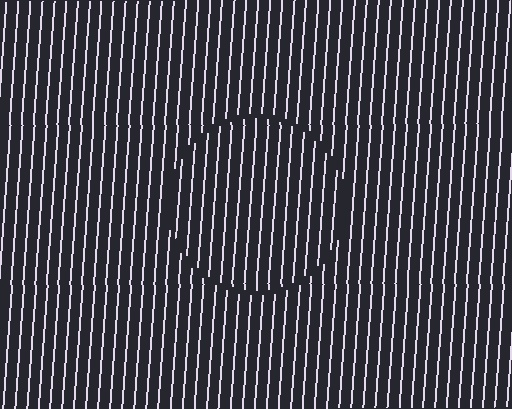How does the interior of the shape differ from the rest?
The interior of the shape contains the same grating, shifted by half a period — the contour is defined by the phase discontinuity where line-ends from the inner and outer gratings abut.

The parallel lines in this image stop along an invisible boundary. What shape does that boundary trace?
An illusory circle. The interior of the shape contains the same grating, shifted by half a period — the contour is defined by the phase discontinuity where line-ends from the inner and outer gratings abut.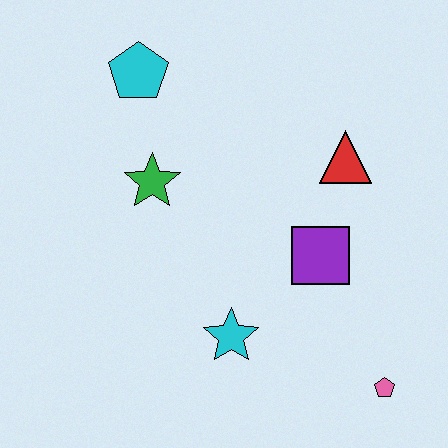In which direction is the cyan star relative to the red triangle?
The cyan star is below the red triangle.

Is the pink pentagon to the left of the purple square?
No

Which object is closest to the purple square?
The red triangle is closest to the purple square.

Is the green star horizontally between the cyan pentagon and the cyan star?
Yes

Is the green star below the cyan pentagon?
Yes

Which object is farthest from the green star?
The pink pentagon is farthest from the green star.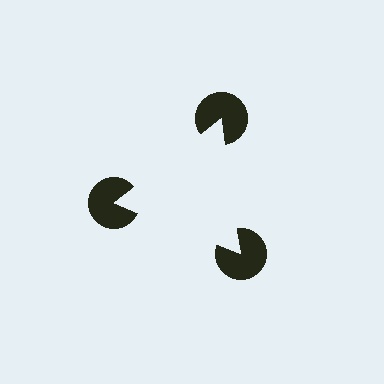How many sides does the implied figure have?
3 sides.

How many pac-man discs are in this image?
There are 3 — one at each vertex of the illusory triangle.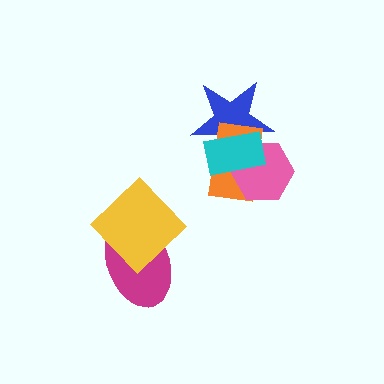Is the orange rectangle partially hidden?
Yes, it is partially covered by another shape.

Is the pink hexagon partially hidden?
Yes, it is partially covered by another shape.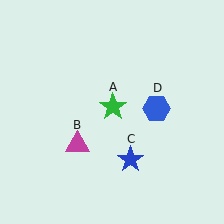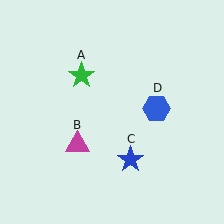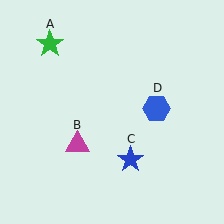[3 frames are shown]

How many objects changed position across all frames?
1 object changed position: green star (object A).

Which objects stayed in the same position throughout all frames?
Magenta triangle (object B) and blue star (object C) and blue hexagon (object D) remained stationary.